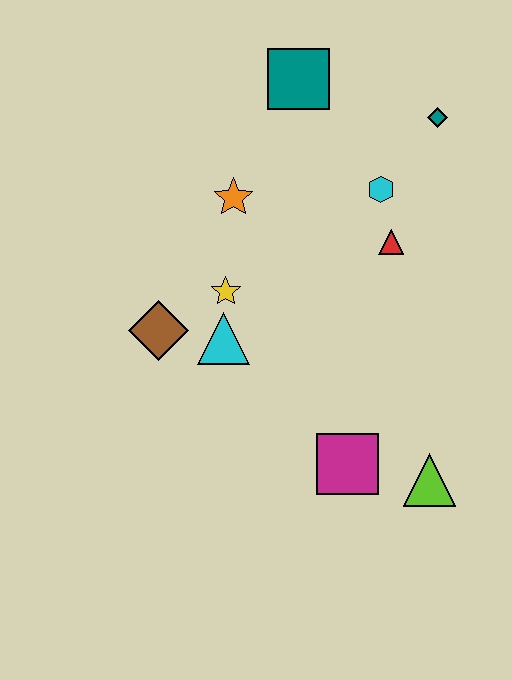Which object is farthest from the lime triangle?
The teal square is farthest from the lime triangle.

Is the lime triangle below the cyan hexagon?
Yes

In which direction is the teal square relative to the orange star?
The teal square is above the orange star.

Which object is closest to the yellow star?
The cyan triangle is closest to the yellow star.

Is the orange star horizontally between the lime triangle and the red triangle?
No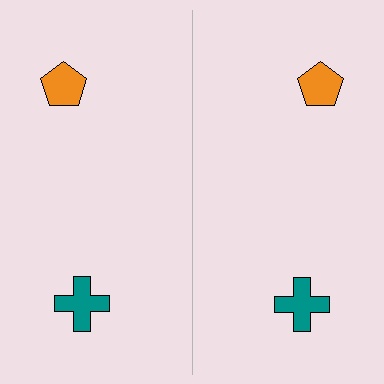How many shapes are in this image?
There are 4 shapes in this image.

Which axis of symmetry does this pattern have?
The pattern has a vertical axis of symmetry running through the center of the image.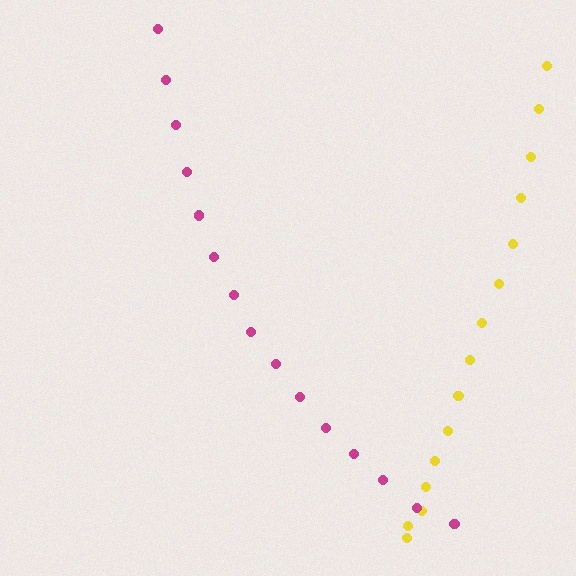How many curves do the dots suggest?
There are 2 distinct paths.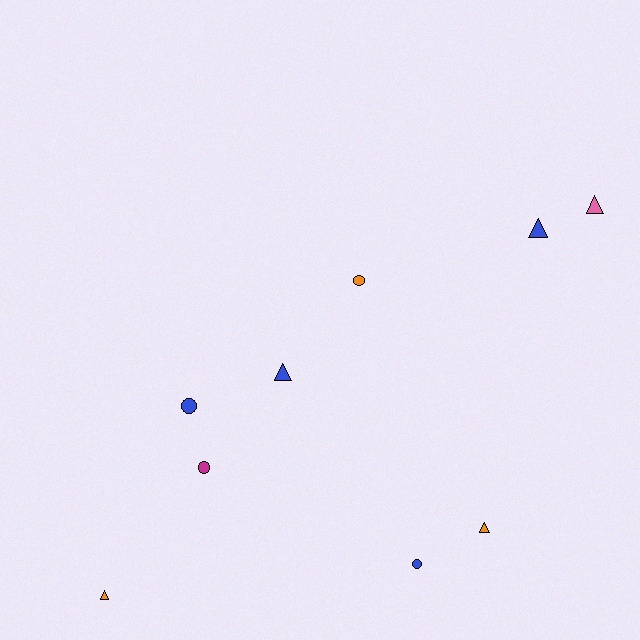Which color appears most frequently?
Blue, with 4 objects.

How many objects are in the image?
There are 9 objects.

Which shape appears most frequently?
Triangle, with 5 objects.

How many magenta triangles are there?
There are no magenta triangles.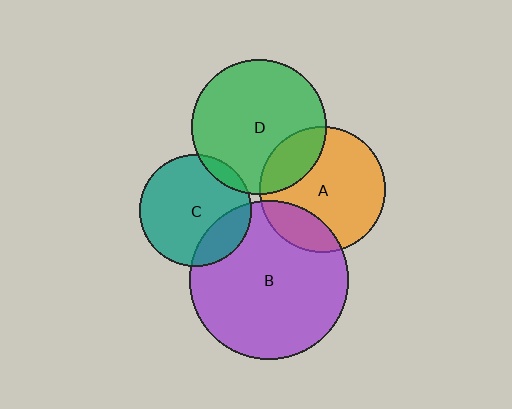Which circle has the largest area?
Circle B (purple).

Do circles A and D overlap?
Yes.